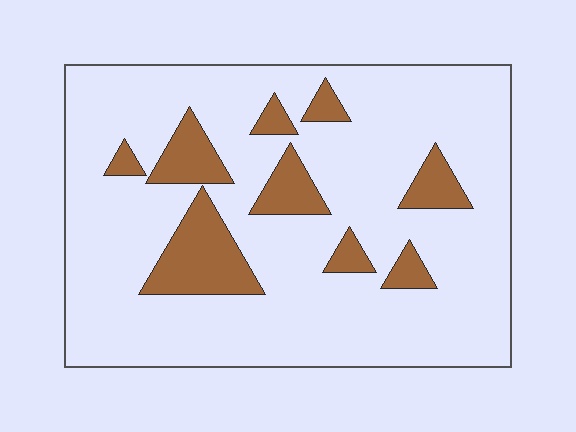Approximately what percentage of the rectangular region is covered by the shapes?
Approximately 15%.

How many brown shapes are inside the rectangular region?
9.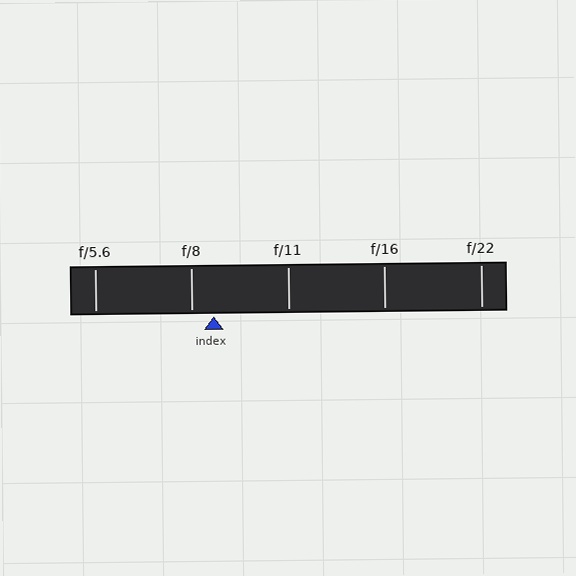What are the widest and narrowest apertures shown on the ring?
The widest aperture shown is f/5.6 and the narrowest is f/22.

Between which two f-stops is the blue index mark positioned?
The index mark is between f/8 and f/11.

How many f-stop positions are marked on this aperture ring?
There are 5 f-stop positions marked.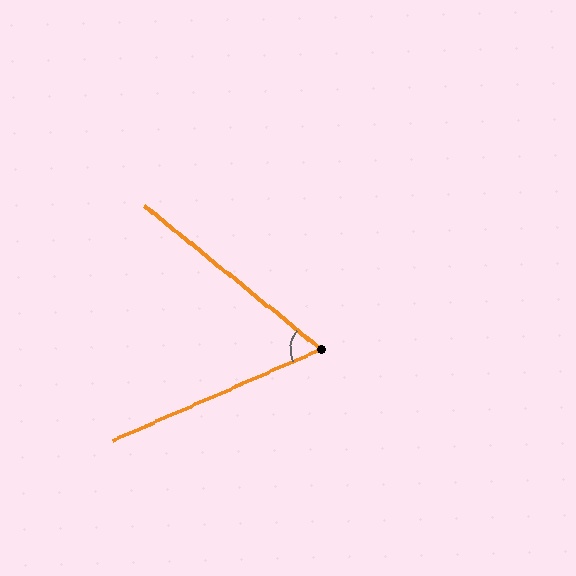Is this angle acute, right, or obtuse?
It is acute.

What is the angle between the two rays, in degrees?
Approximately 63 degrees.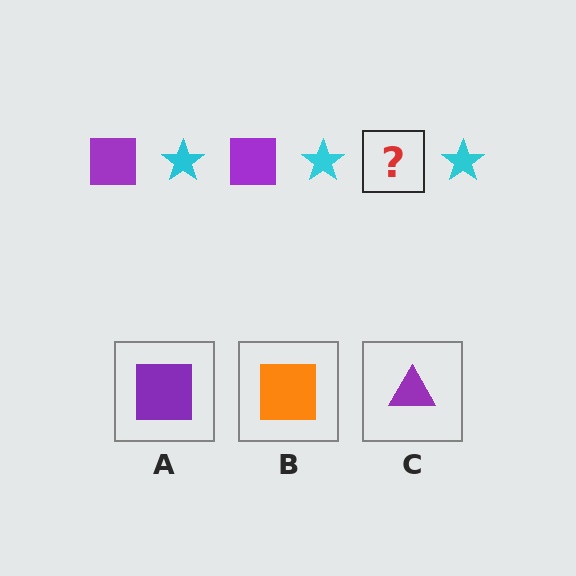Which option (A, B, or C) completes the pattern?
A.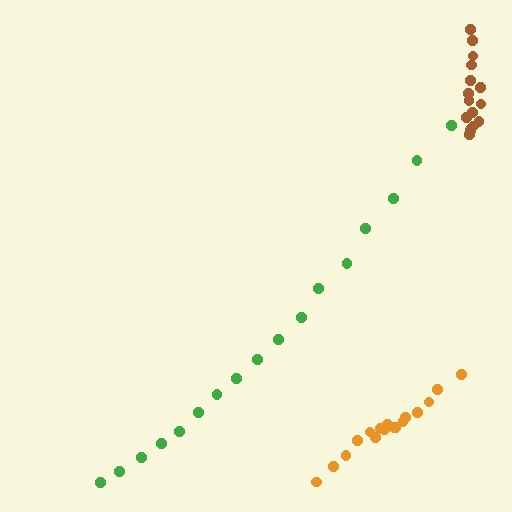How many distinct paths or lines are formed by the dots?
There are 3 distinct paths.